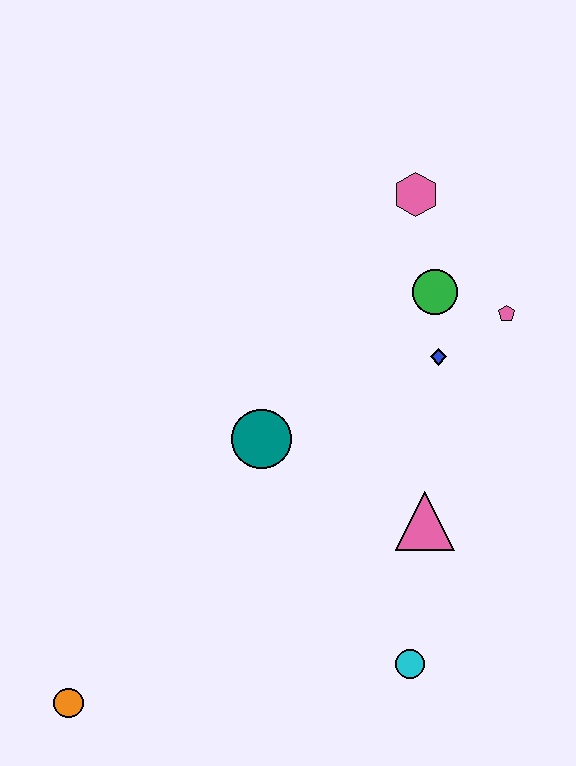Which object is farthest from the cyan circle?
The pink hexagon is farthest from the cyan circle.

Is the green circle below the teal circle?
No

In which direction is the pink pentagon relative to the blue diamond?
The pink pentagon is to the right of the blue diamond.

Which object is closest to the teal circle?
The pink triangle is closest to the teal circle.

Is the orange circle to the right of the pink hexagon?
No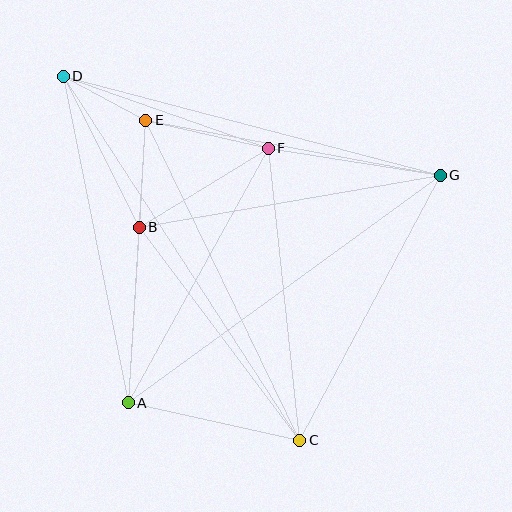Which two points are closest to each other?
Points D and E are closest to each other.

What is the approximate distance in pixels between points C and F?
The distance between C and F is approximately 294 pixels.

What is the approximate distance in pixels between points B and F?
The distance between B and F is approximately 151 pixels.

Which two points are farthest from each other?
Points C and D are farthest from each other.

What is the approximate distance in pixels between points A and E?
The distance between A and E is approximately 283 pixels.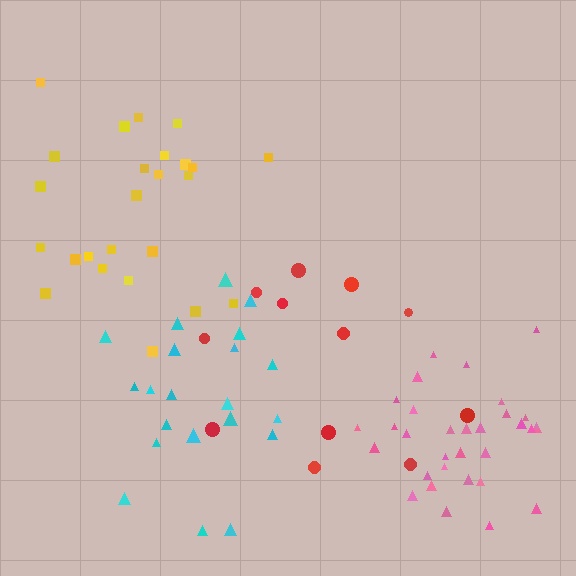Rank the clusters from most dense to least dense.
pink, yellow, cyan, red.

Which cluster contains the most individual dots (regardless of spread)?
Pink (32).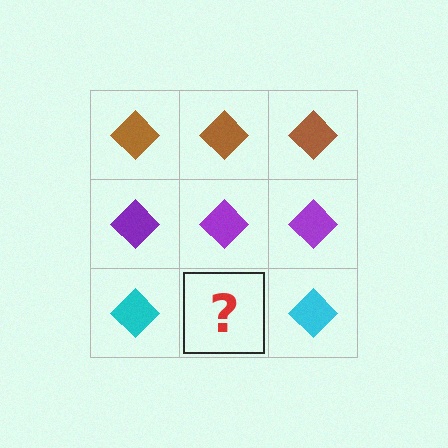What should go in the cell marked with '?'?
The missing cell should contain a cyan diamond.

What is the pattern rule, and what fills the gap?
The rule is that each row has a consistent color. The gap should be filled with a cyan diamond.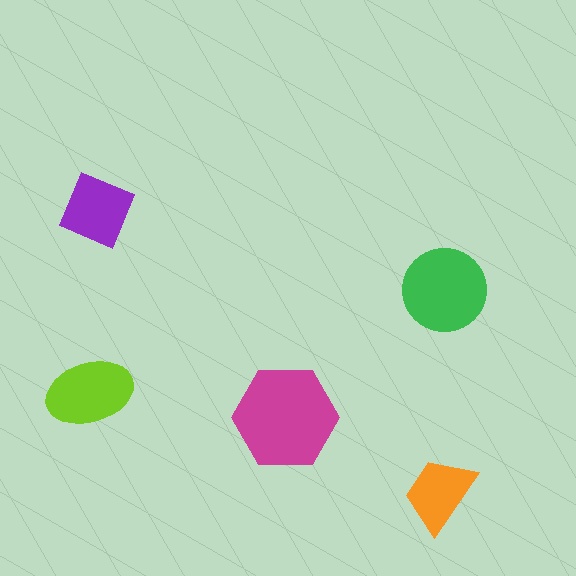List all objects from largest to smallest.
The magenta hexagon, the green circle, the lime ellipse, the purple diamond, the orange trapezoid.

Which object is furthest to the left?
The lime ellipse is leftmost.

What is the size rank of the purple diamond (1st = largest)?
4th.